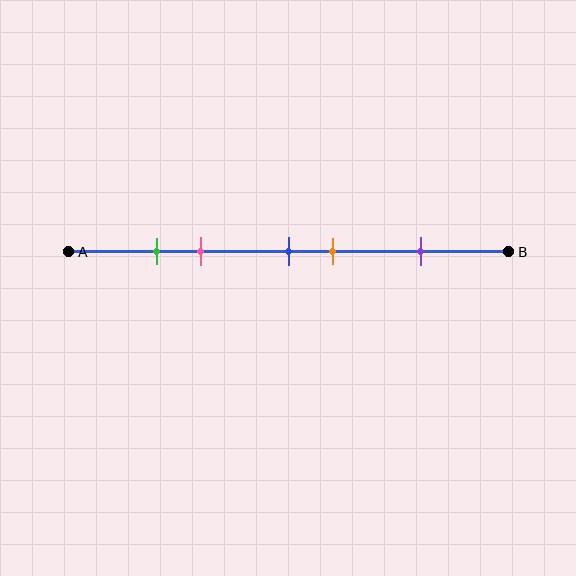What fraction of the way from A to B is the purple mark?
The purple mark is approximately 80% (0.8) of the way from A to B.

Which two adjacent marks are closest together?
The green and pink marks are the closest adjacent pair.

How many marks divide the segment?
There are 5 marks dividing the segment.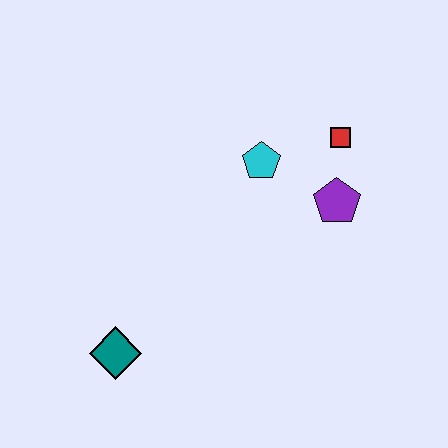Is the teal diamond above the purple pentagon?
No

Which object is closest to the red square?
The purple pentagon is closest to the red square.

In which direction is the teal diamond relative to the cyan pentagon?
The teal diamond is below the cyan pentagon.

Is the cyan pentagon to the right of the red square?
No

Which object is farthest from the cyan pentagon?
The teal diamond is farthest from the cyan pentagon.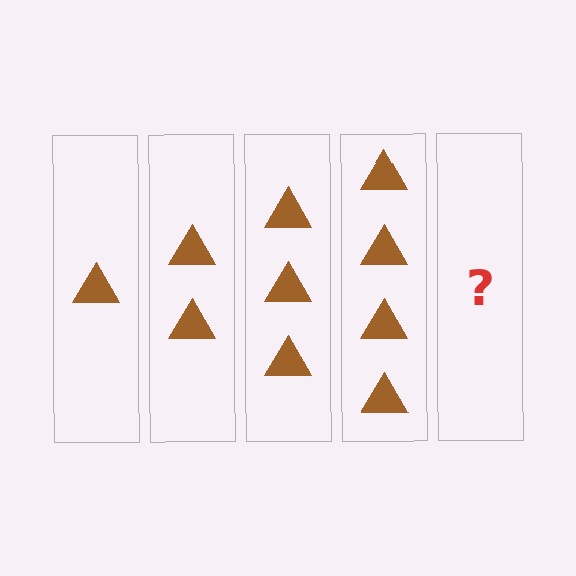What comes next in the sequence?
The next element should be 5 triangles.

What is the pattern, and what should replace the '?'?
The pattern is that each step adds one more triangle. The '?' should be 5 triangles.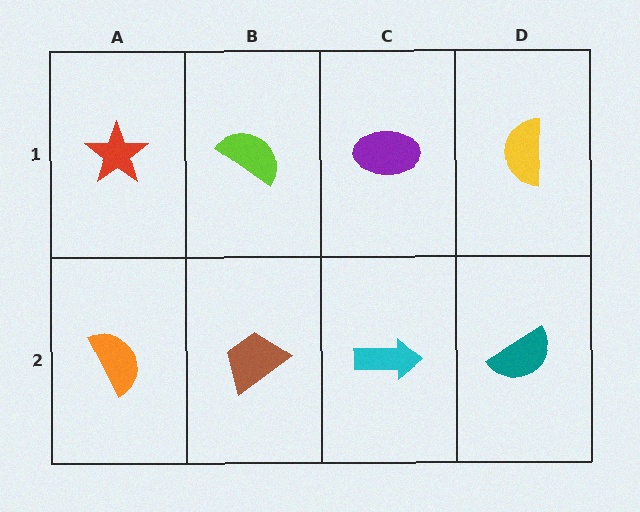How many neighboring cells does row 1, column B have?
3.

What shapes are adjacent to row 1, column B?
A brown trapezoid (row 2, column B), a red star (row 1, column A), a purple ellipse (row 1, column C).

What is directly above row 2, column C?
A purple ellipse.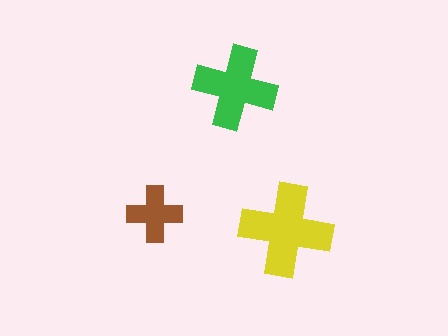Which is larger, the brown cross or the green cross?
The green one.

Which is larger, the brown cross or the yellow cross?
The yellow one.